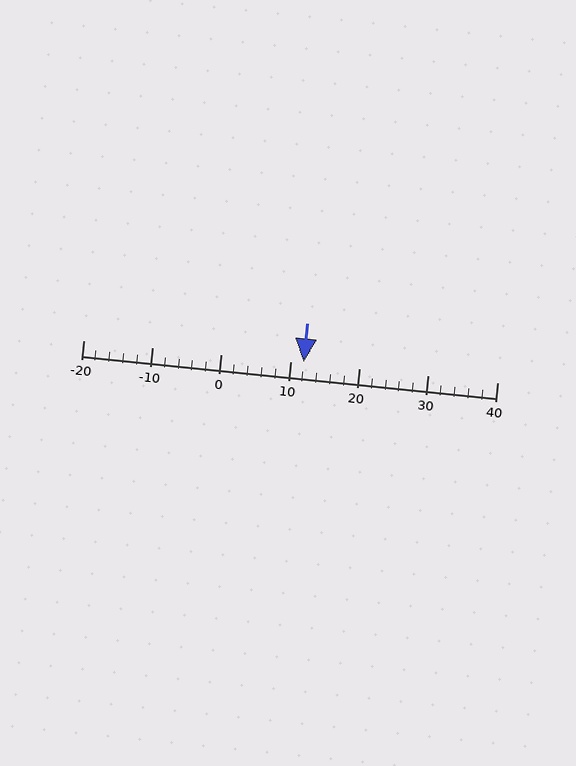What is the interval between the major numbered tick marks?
The major tick marks are spaced 10 units apart.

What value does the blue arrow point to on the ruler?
The blue arrow points to approximately 12.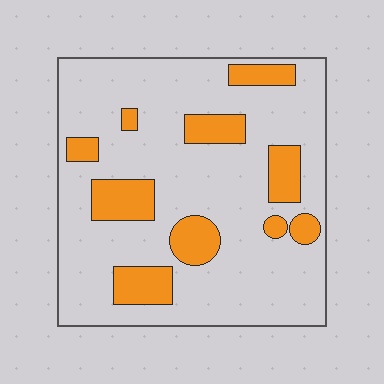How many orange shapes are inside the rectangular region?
10.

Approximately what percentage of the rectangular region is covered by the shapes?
Approximately 20%.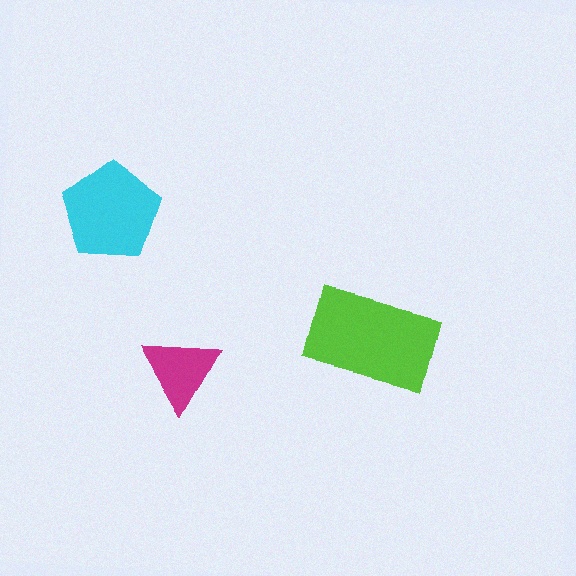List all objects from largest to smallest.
The lime rectangle, the cyan pentagon, the magenta triangle.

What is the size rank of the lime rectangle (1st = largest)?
1st.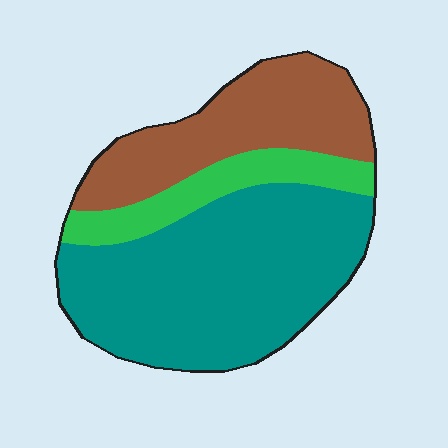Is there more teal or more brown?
Teal.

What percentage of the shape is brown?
Brown takes up about one third (1/3) of the shape.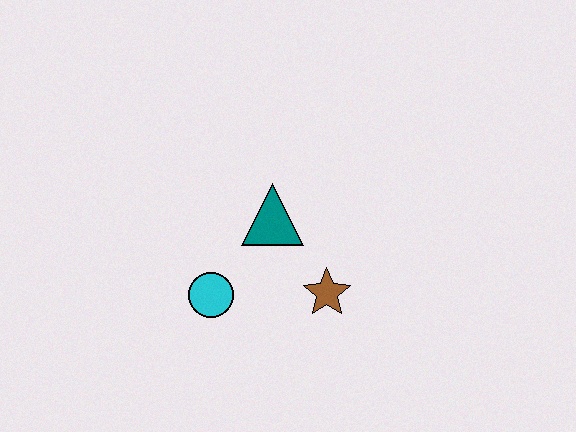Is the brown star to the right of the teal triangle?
Yes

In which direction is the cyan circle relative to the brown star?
The cyan circle is to the left of the brown star.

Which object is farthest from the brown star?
The cyan circle is farthest from the brown star.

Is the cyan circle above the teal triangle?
No